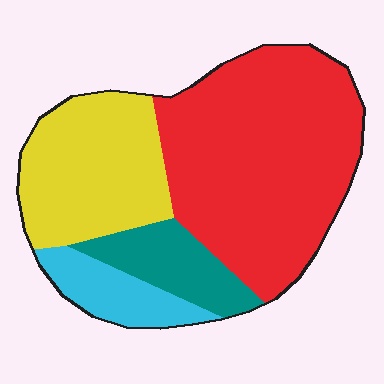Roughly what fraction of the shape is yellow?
Yellow takes up about one quarter (1/4) of the shape.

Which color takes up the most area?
Red, at roughly 50%.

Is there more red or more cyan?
Red.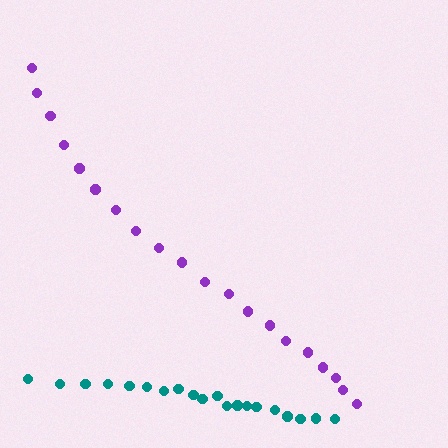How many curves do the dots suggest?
There are 2 distinct paths.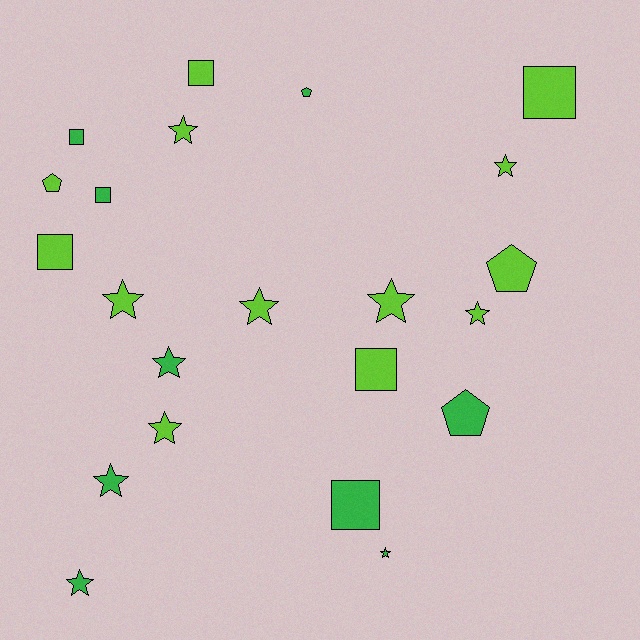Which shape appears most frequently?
Star, with 11 objects.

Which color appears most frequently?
Lime, with 13 objects.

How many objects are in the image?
There are 22 objects.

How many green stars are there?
There are 4 green stars.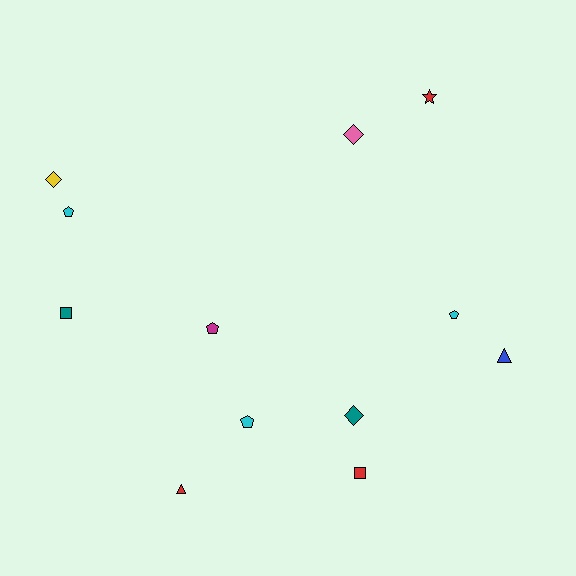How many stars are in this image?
There is 1 star.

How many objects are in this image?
There are 12 objects.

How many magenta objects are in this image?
There is 1 magenta object.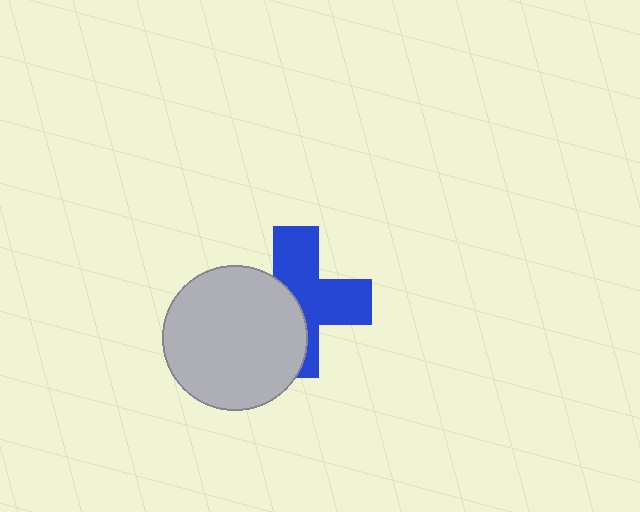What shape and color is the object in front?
The object in front is a light gray circle.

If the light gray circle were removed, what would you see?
You would see the complete blue cross.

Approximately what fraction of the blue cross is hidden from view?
Roughly 44% of the blue cross is hidden behind the light gray circle.